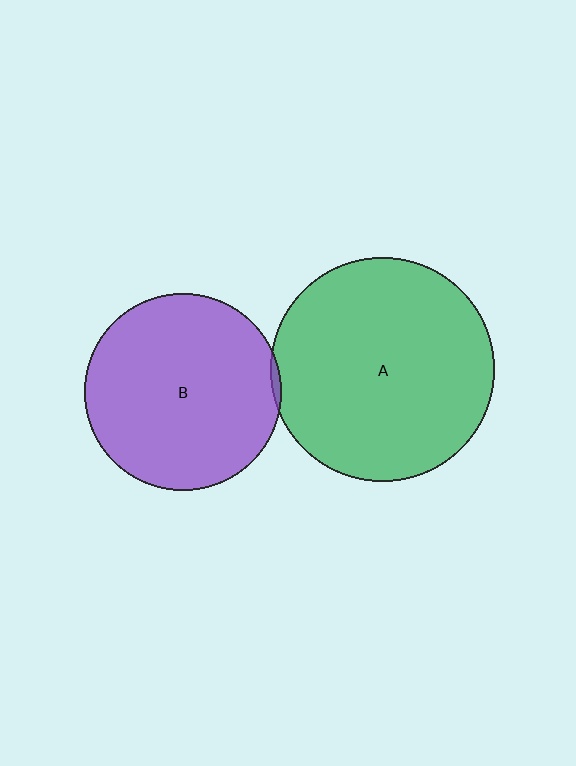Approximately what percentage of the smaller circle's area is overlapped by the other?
Approximately 5%.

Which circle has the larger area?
Circle A (green).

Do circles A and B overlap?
Yes.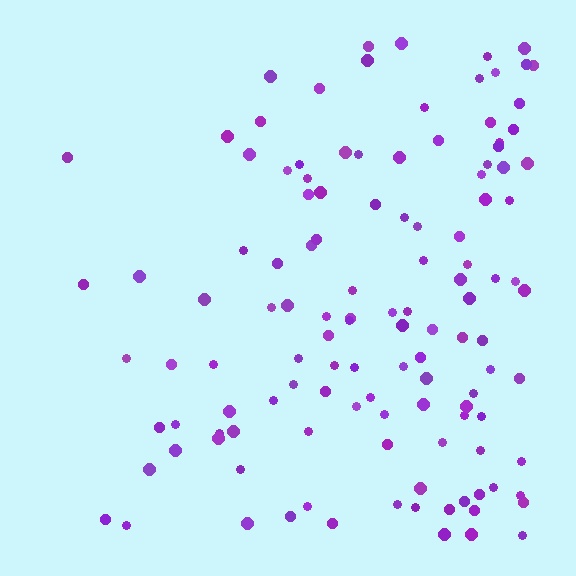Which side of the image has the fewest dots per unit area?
The left.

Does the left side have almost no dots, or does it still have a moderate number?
Still a moderate number, just noticeably fewer than the right.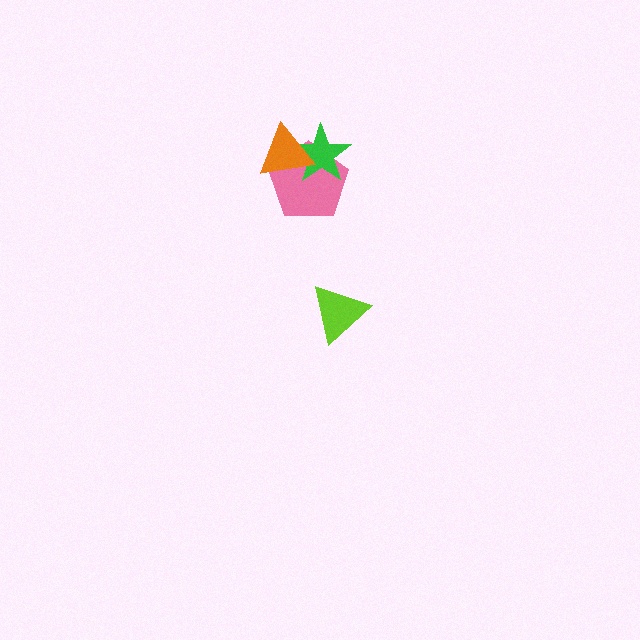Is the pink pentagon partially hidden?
Yes, it is partially covered by another shape.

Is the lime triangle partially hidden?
No, no other shape covers it.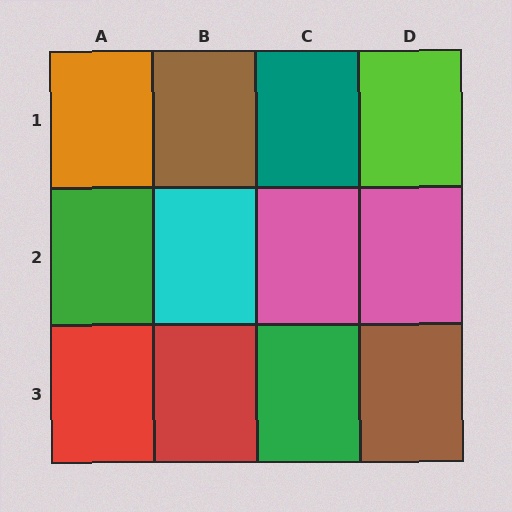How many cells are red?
2 cells are red.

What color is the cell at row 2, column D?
Pink.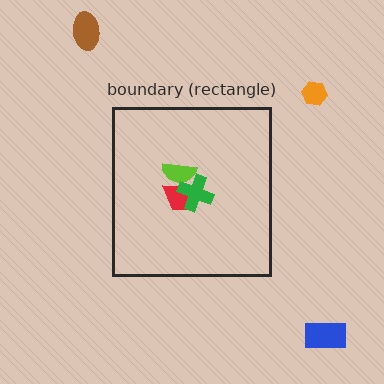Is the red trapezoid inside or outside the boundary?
Inside.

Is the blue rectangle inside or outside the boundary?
Outside.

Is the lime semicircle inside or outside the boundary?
Inside.